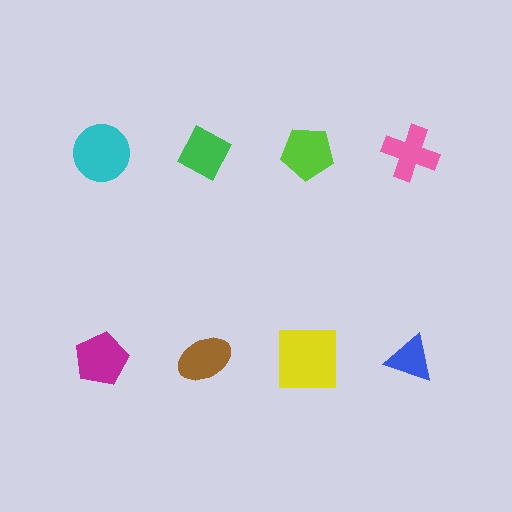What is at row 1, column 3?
A lime pentagon.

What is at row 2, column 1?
A magenta pentagon.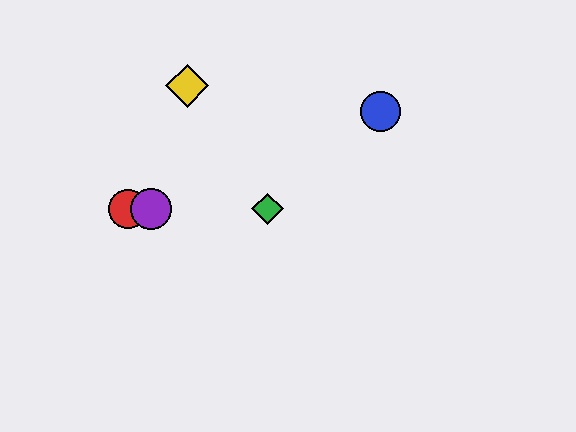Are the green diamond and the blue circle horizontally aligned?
No, the green diamond is at y≈209 and the blue circle is at y≈112.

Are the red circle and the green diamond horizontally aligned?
Yes, both are at y≈209.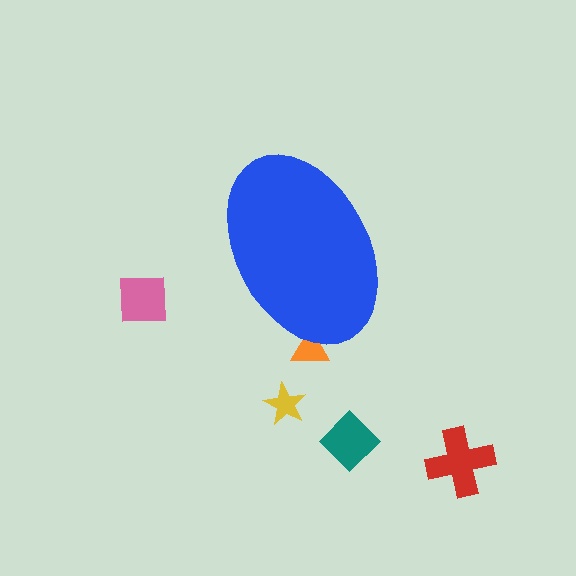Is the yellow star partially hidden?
No, the yellow star is fully visible.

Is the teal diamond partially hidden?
No, the teal diamond is fully visible.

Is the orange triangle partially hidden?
Yes, the orange triangle is partially hidden behind the blue ellipse.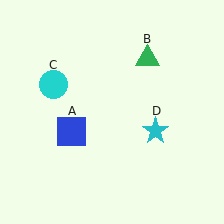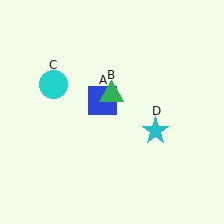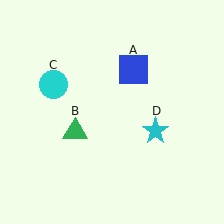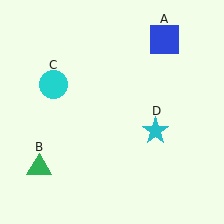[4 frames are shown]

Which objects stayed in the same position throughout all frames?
Cyan circle (object C) and cyan star (object D) remained stationary.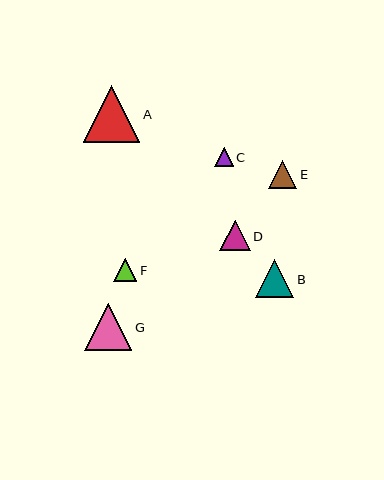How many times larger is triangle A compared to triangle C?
Triangle A is approximately 3.0 times the size of triangle C.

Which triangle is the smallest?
Triangle C is the smallest with a size of approximately 19 pixels.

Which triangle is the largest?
Triangle A is the largest with a size of approximately 56 pixels.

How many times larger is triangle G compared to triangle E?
Triangle G is approximately 1.7 times the size of triangle E.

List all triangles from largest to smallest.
From largest to smallest: A, G, B, D, E, F, C.